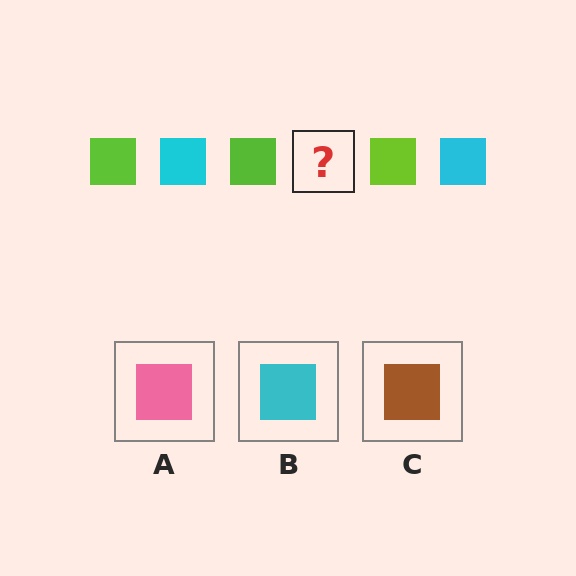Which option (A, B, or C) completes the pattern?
B.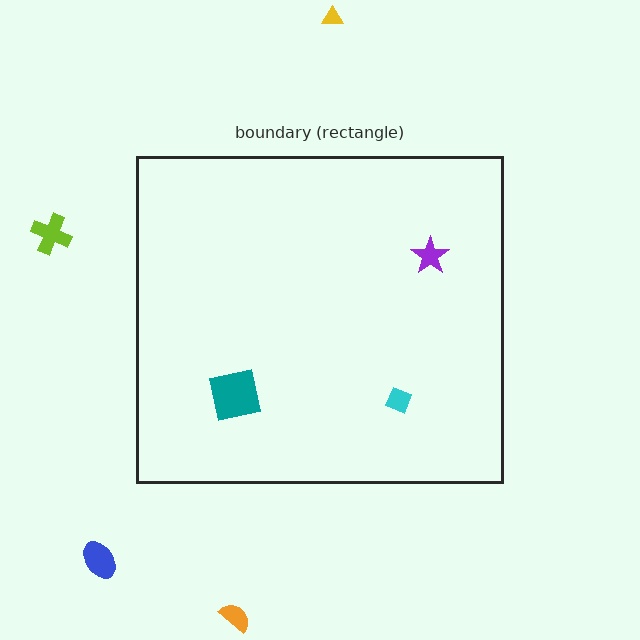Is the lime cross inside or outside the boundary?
Outside.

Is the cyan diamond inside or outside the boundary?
Inside.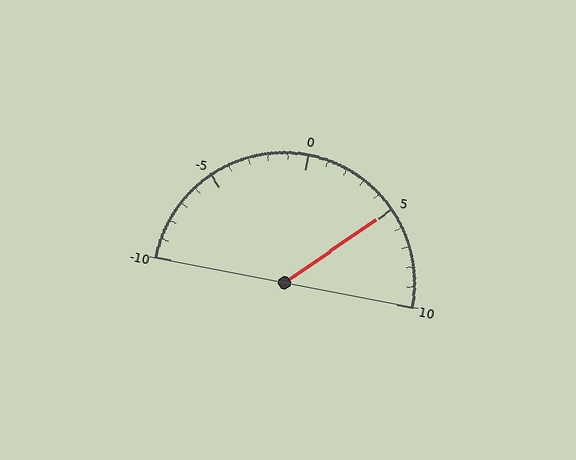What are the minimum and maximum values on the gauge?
The gauge ranges from -10 to 10.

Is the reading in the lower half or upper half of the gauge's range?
The reading is in the upper half of the range (-10 to 10).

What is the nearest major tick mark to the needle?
The nearest major tick mark is 5.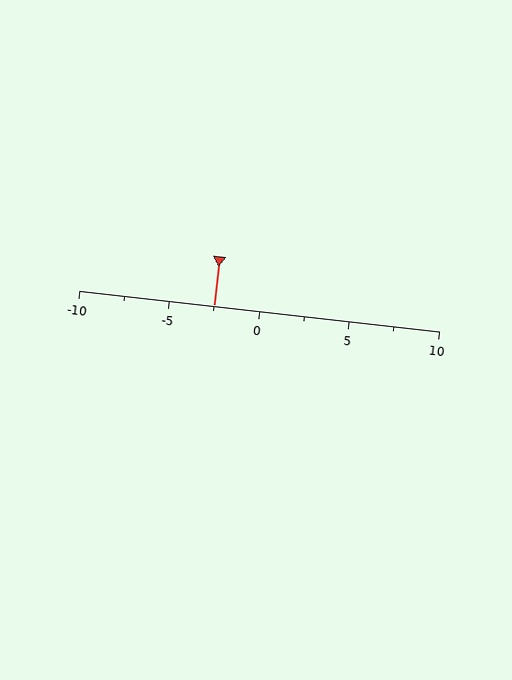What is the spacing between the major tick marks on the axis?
The major ticks are spaced 5 apart.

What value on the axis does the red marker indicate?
The marker indicates approximately -2.5.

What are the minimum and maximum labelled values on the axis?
The axis runs from -10 to 10.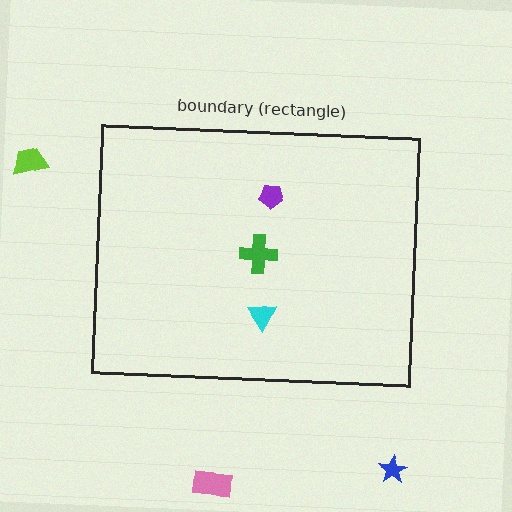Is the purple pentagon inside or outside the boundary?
Inside.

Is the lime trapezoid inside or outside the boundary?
Outside.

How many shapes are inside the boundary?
3 inside, 3 outside.